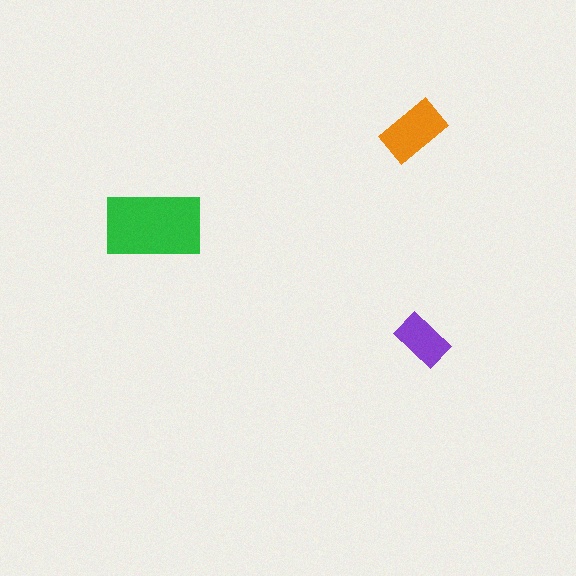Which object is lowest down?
The purple rectangle is bottommost.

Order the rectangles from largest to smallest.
the green one, the orange one, the purple one.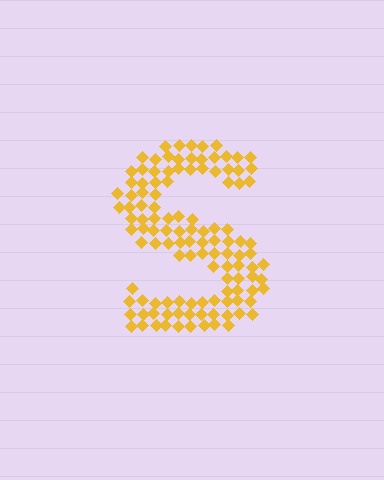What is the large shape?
The large shape is the letter S.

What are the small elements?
The small elements are diamonds.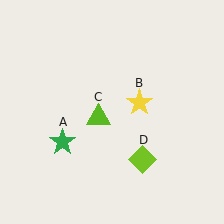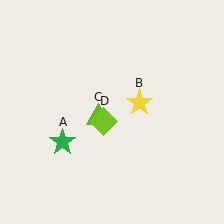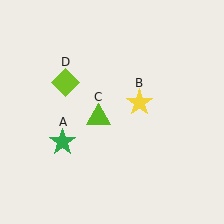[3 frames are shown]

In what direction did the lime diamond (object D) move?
The lime diamond (object D) moved up and to the left.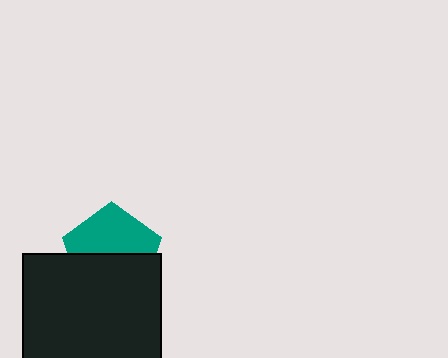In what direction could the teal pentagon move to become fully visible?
The teal pentagon could move up. That would shift it out from behind the black square entirely.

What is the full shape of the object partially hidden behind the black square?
The partially hidden object is a teal pentagon.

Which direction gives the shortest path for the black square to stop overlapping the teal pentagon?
Moving down gives the shortest separation.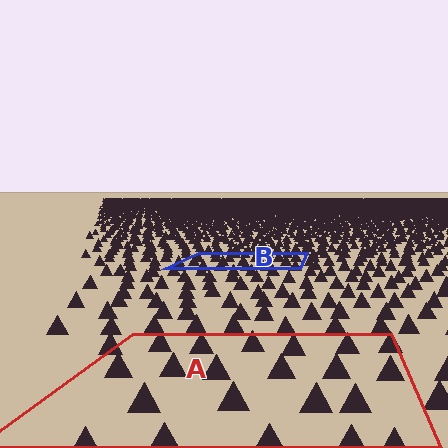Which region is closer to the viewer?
Region A is closer. The texture elements there are larger and more spread out.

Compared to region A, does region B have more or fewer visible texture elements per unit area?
Region B has more texture elements per unit area — they are packed more densely because it is farther away.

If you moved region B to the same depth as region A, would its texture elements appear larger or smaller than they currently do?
They would appear larger. At a closer depth, the same texture elements are projected at a bigger on-screen size.